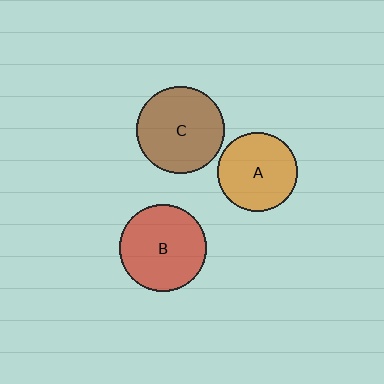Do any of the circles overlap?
No, none of the circles overlap.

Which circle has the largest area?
Circle C (brown).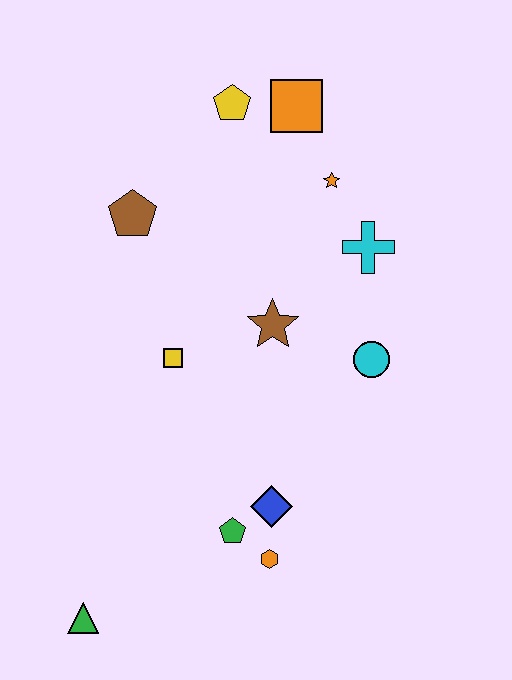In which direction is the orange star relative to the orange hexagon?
The orange star is above the orange hexagon.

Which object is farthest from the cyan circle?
The green triangle is farthest from the cyan circle.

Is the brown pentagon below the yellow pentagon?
Yes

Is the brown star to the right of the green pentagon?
Yes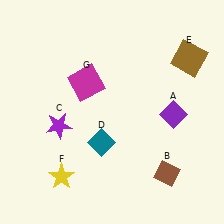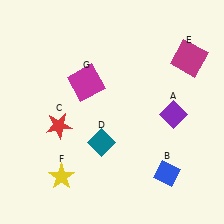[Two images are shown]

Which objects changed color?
B changed from brown to blue. C changed from purple to red. E changed from brown to magenta.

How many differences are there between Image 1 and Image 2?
There are 3 differences between the two images.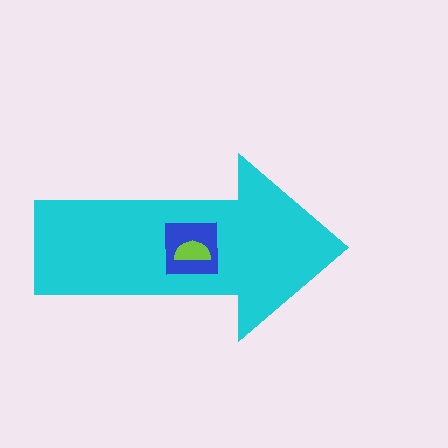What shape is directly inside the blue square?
The lime semicircle.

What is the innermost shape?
The lime semicircle.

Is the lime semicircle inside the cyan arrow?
Yes.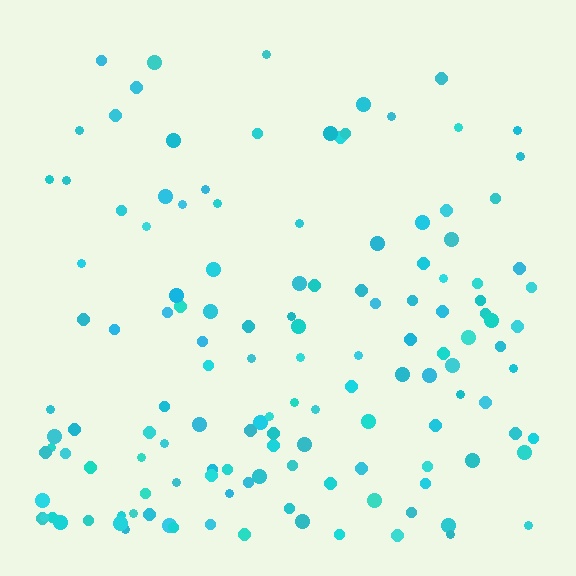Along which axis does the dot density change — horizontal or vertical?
Vertical.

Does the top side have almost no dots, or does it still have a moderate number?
Still a moderate number, just noticeably fewer than the bottom.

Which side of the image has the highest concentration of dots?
The bottom.